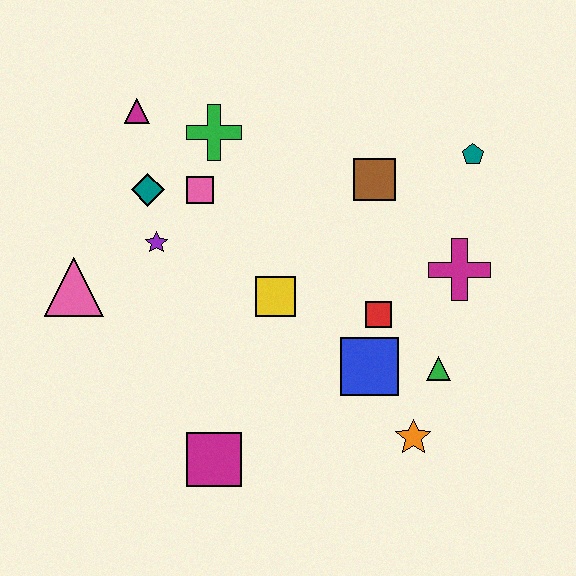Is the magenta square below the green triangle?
Yes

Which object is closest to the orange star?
The green triangle is closest to the orange star.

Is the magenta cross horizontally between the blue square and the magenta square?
No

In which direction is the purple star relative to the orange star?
The purple star is to the left of the orange star.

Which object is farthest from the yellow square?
The teal pentagon is farthest from the yellow square.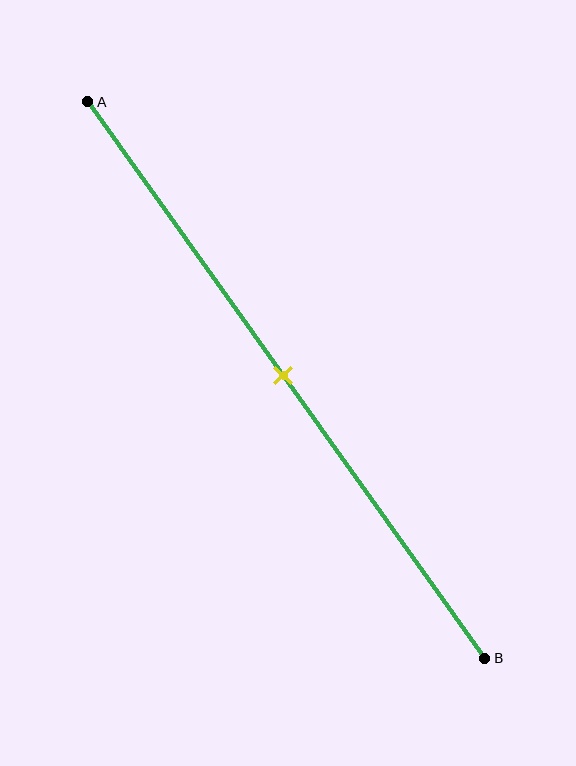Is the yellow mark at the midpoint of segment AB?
Yes, the mark is approximately at the midpoint.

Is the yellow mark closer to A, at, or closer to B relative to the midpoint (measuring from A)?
The yellow mark is approximately at the midpoint of segment AB.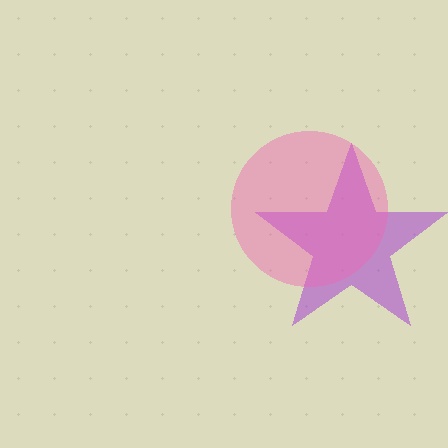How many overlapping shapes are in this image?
There are 2 overlapping shapes in the image.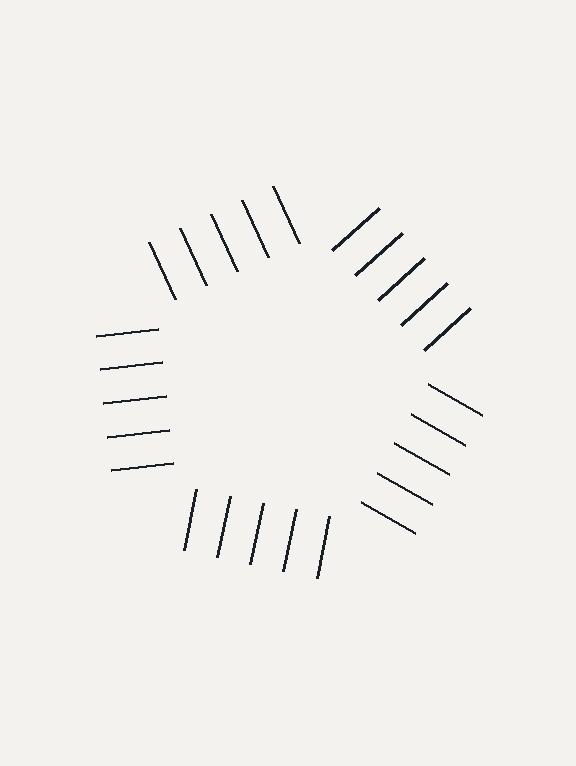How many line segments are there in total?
25 — 5 along each of the 5 edges.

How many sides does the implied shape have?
5 sides — the line-ends trace a pentagon.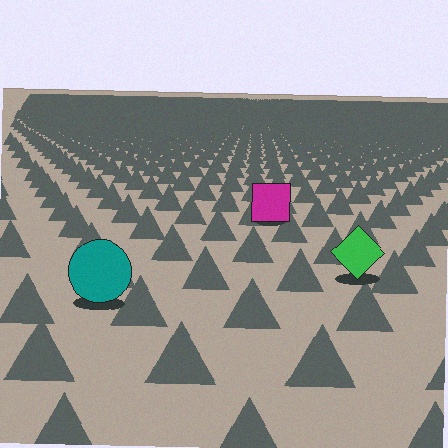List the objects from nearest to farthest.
From nearest to farthest: the teal circle, the green diamond, the magenta square.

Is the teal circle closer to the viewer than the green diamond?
Yes. The teal circle is closer — you can tell from the texture gradient: the ground texture is coarser near it.